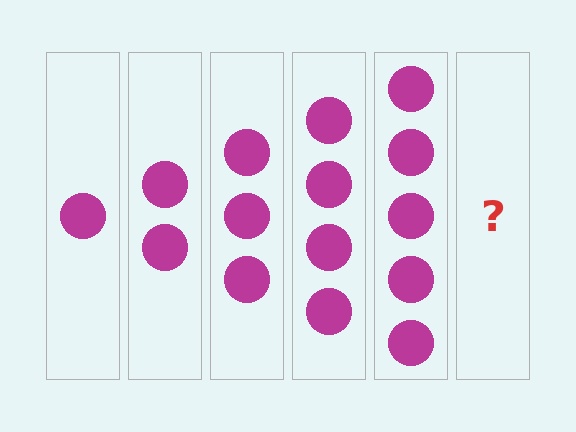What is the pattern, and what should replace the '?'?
The pattern is that each step adds one more circle. The '?' should be 6 circles.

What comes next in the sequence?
The next element should be 6 circles.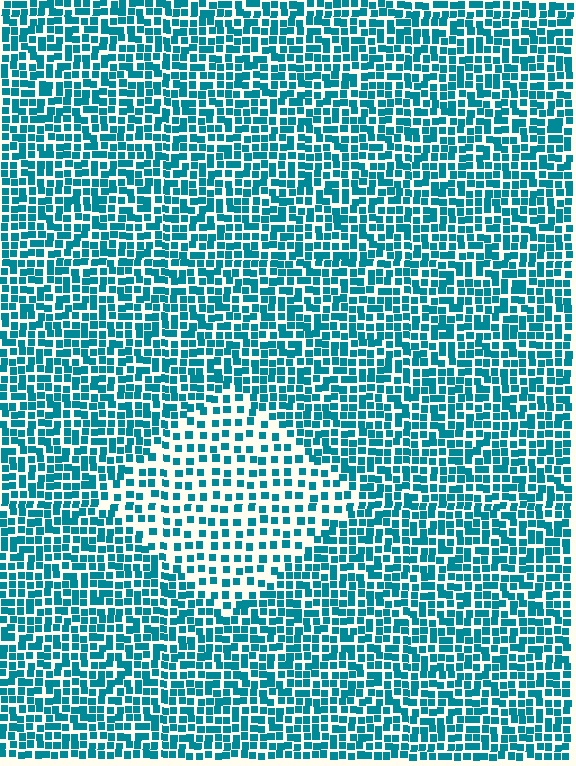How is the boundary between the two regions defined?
The boundary is defined by a change in element density (approximately 1.9x ratio). All elements are the same color, size, and shape.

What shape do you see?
I see a diamond.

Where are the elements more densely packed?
The elements are more densely packed outside the diamond boundary.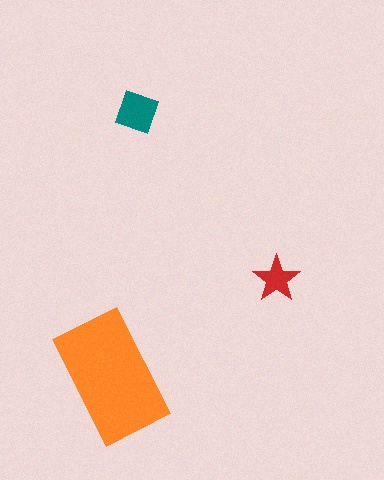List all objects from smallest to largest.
The red star, the teal square, the orange rectangle.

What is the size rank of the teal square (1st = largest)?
2nd.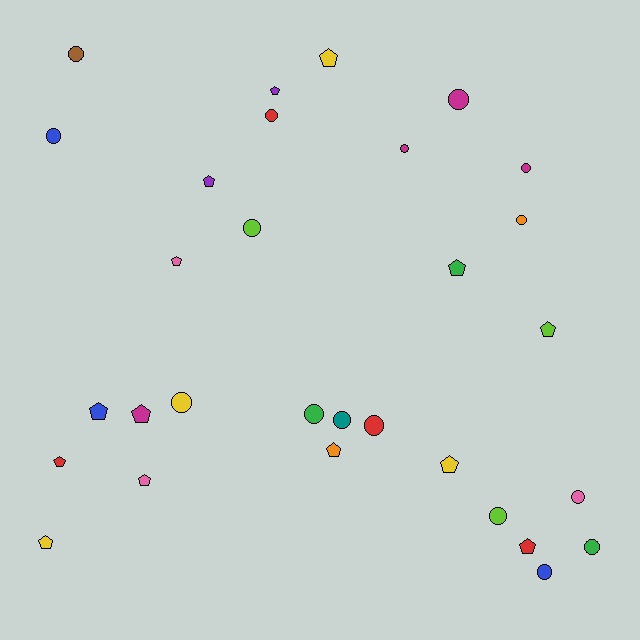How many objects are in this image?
There are 30 objects.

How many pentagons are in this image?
There are 14 pentagons.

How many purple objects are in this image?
There are 2 purple objects.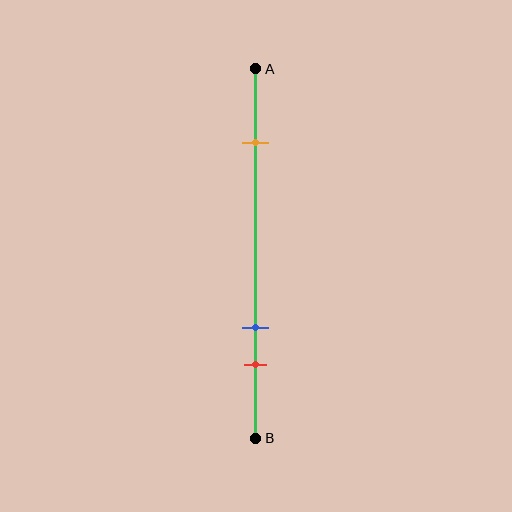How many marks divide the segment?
There are 3 marks dividing the segment.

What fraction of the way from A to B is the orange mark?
The orange mark is approximately 20% (0.2) of the way from A to B.